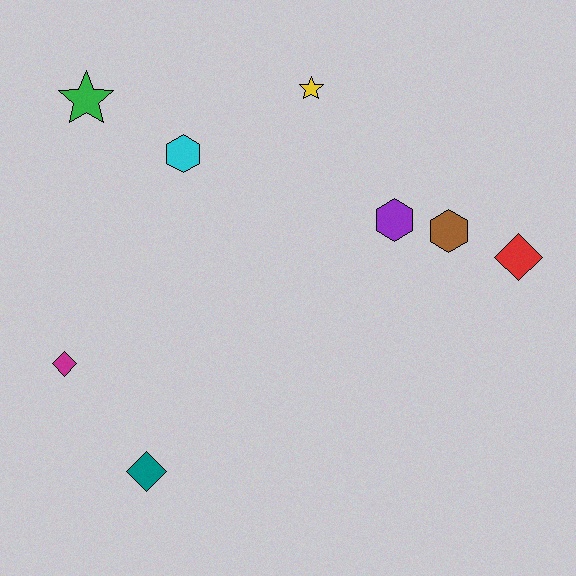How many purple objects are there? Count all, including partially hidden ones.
There is 1 purple object.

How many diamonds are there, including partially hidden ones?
There are 3 diamonds.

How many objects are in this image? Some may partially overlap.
There are 8 objects.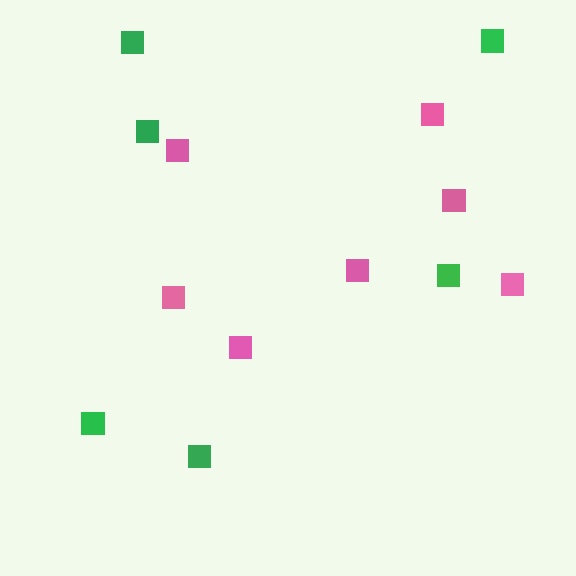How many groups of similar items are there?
There are 2 groups: one group of green squares (6) and one group of pink squares (7).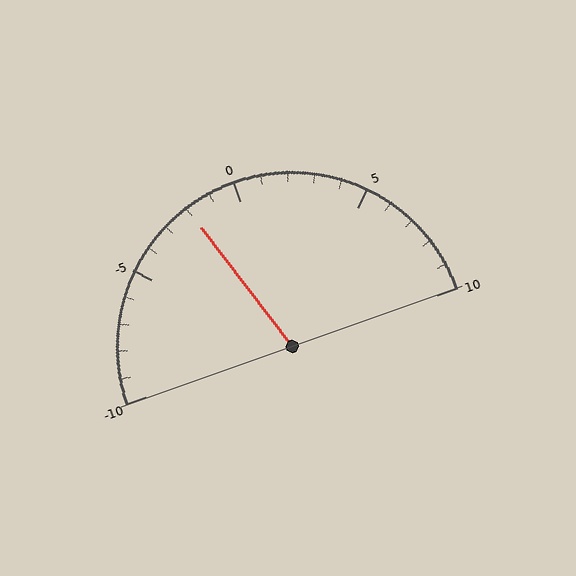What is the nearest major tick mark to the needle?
The nearest major tick mark is 0.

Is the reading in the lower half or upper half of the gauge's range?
The reading is in the lower half of the range (-10 to 10).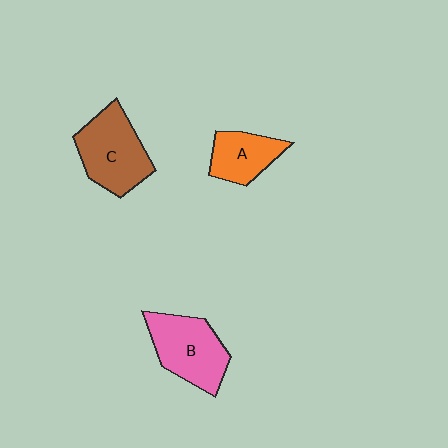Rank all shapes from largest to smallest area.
From largest to smallest: C (brown), B (pink), A (orange).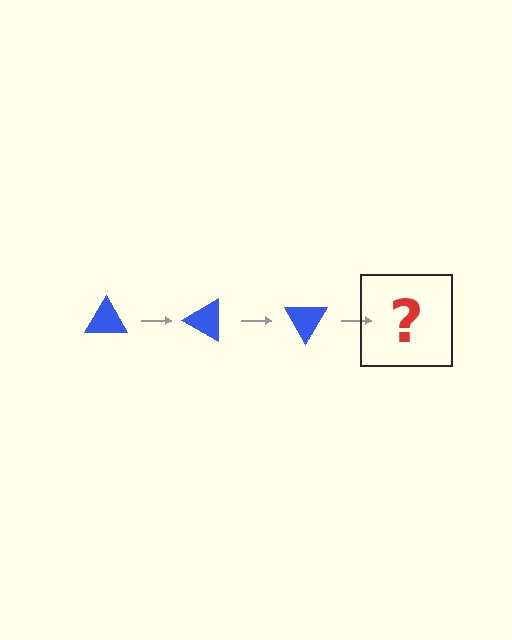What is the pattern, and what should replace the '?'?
The pattern is that the triangle rotates 30 degrees each step. The '?' should be a blue triangle rotated 90 degrees.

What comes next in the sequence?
The next element should be a blue triangle rotated 90 degrees.